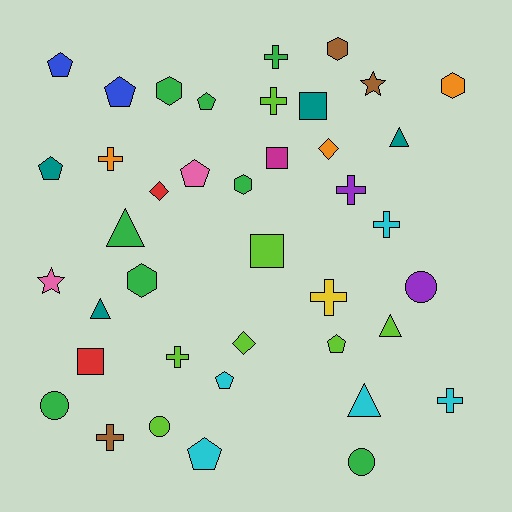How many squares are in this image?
There are 4 squares.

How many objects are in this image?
There are 40 objects.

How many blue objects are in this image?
There are 2 blue objects.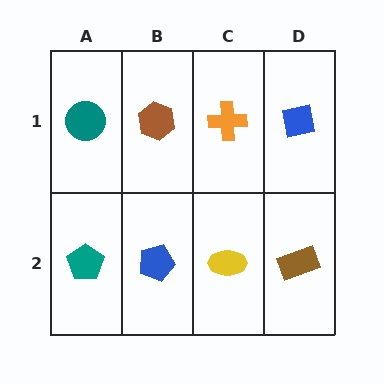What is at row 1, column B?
A brown hexagon.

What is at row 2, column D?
A brown rectangle.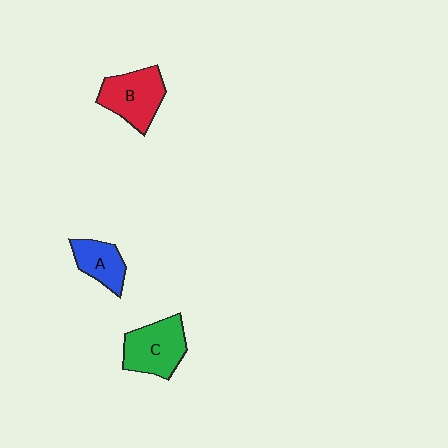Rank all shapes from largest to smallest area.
From largest to smallest: C (green), B (red), A (blue).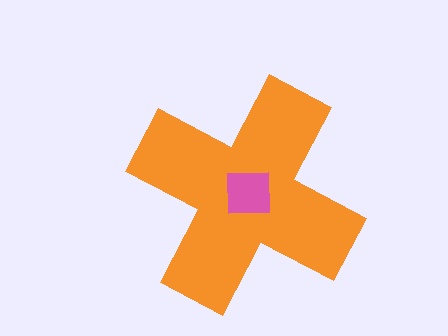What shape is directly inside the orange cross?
The pink square.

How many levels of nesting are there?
2.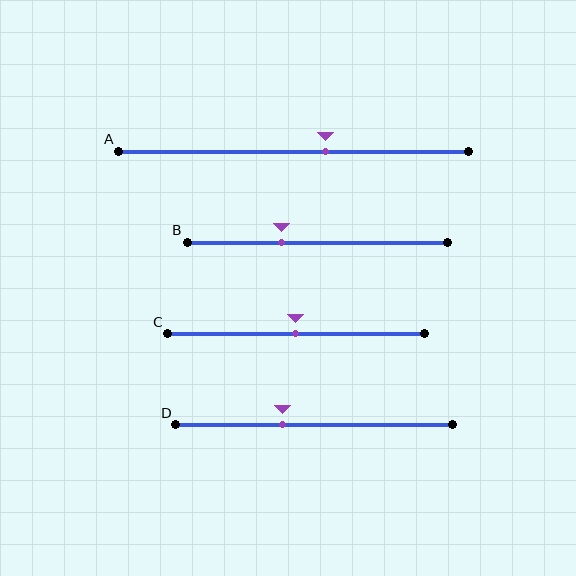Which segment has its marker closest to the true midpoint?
Segment C has its marker closest to the true midpoint.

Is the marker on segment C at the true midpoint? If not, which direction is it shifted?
Yes, the marker on segment C is at the true midpoint.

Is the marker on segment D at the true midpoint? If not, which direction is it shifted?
No, the marker on segment D is shifted to the left by about 11% of the segment length.